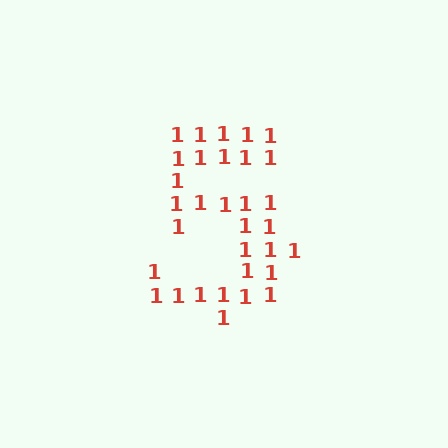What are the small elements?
The small elements are digit 1's.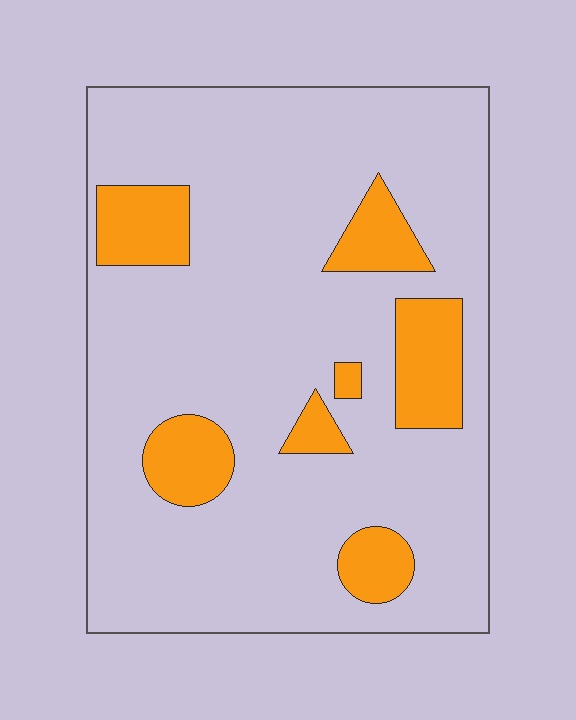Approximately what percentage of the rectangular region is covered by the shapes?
Approximately 15%.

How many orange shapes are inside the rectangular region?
7.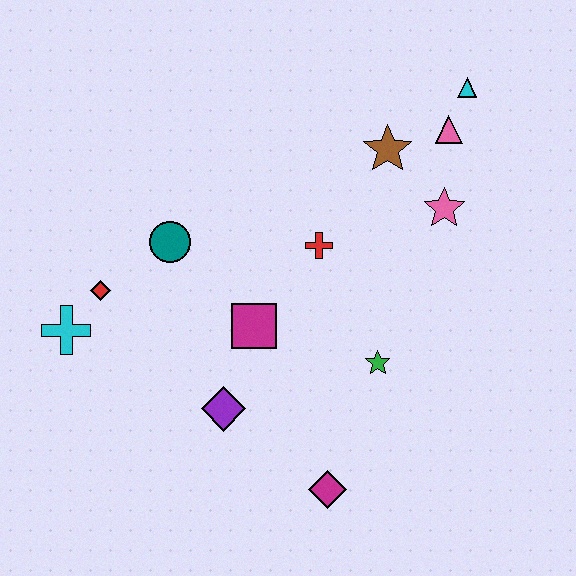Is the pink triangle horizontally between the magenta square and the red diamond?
No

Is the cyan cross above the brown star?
No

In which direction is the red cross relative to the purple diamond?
The red cross is above the purple diamond.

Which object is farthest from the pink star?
The cyan cross is farthest from the pink star.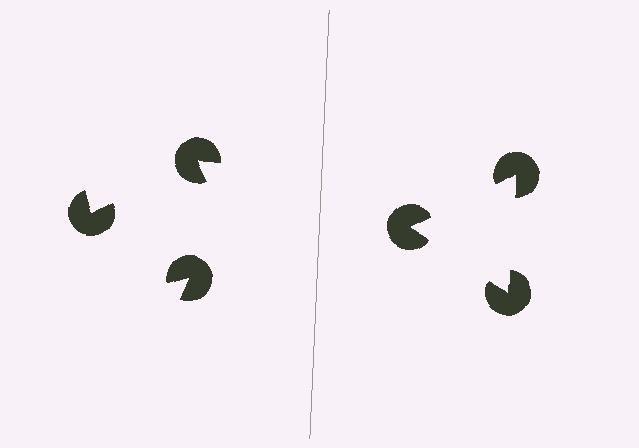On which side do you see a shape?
An illusory triangle appears on the right side. On the left side the wedge cuts are rotated, so no coherent shape forms.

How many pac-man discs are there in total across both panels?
6 — 3 on each side.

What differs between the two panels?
The pac-man discs are positioned identically on both sides; only the wedge orientations differ. On the right they align to a triangle; on the left they are misaligned.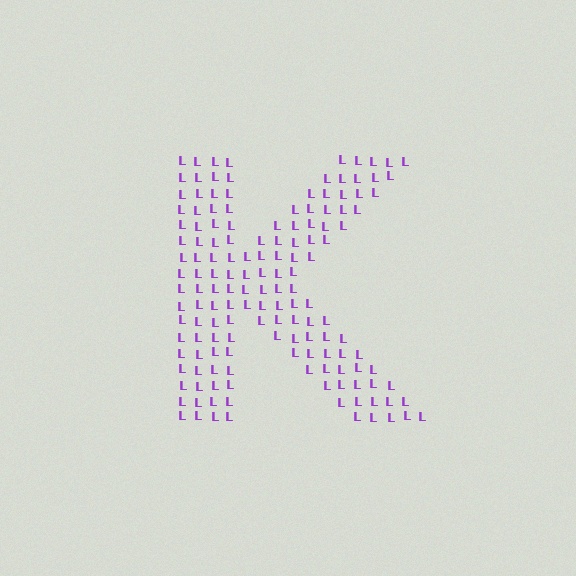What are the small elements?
The small elements are letter L's.